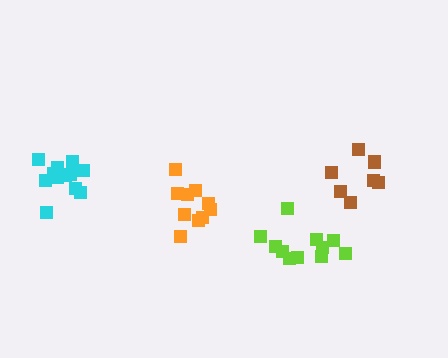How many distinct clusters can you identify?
There are 4 distinct clusters.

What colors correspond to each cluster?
The clusters are colored: cyan, orange, brown, lime.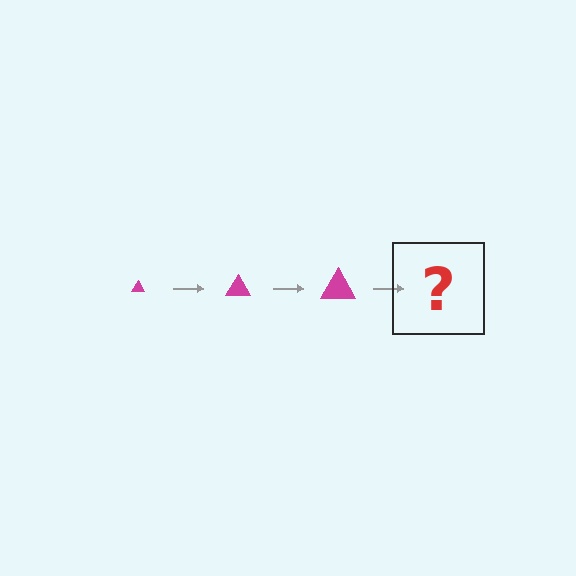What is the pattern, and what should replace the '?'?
The pattern is that the triangle gets progressively larger each step. The '?' should be a magenta triangle, larger than the previous one.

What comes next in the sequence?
The next element should be a magenta triangle, larger than the previous one.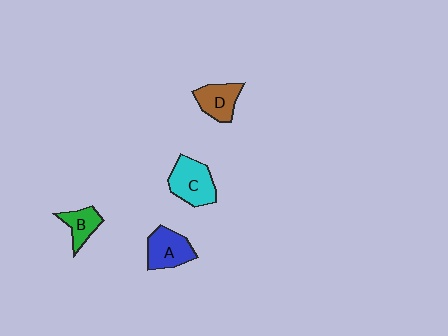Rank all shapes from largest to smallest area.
From largest to smallest: C (cyan), A (blue), D (brown), B (green).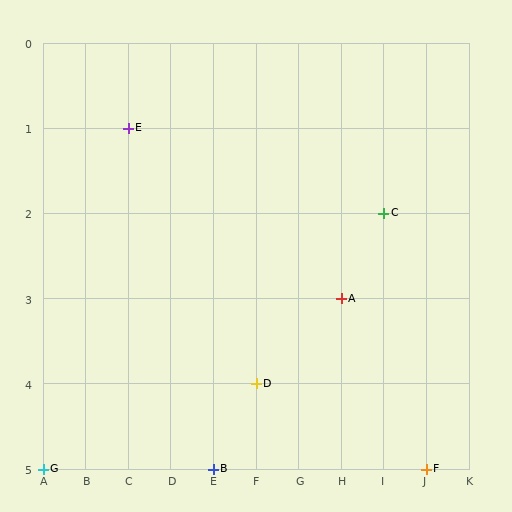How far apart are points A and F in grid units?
Points A and F are 2 columns and 2 rows apart (about 2.8 grid units diagonally).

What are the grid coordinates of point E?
Point E is at grid coordinates (C, 1).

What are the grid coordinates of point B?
Point B is at grid coordinates (E, 5).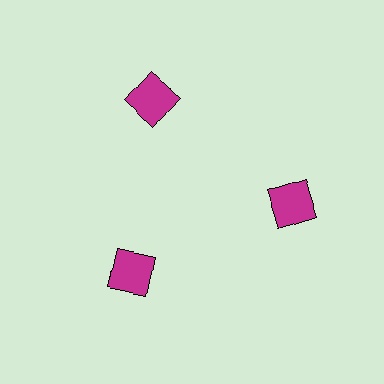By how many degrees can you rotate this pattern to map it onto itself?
The pattern maps onto itself every 120 degrees of rotation.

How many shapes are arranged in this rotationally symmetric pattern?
There are 3 shapes, arranged in 3 groups of 1.